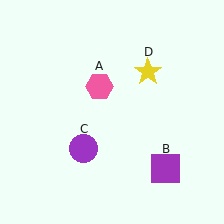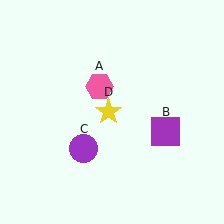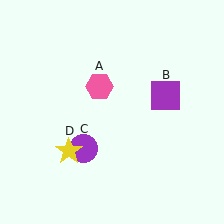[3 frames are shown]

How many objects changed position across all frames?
2 objects changed position: purple square (object B), yellow star (object D).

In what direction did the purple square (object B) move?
The purple square (object B) moved up.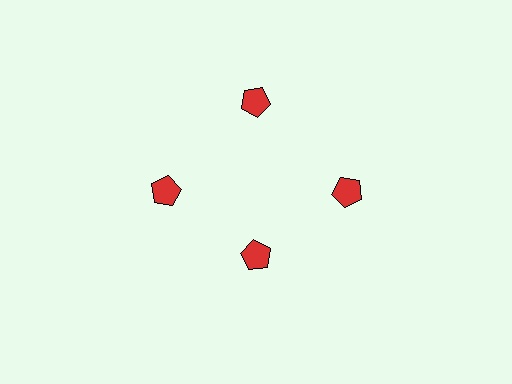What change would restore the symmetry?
The symmetry would be restored by moving it outward, back onto the ring so that all 4 pentagons sit at equal angles and equal distance from the center.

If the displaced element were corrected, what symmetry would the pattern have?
It would have 4-fold rotational symmetry — the pattern would map onto itself every 90 degrees.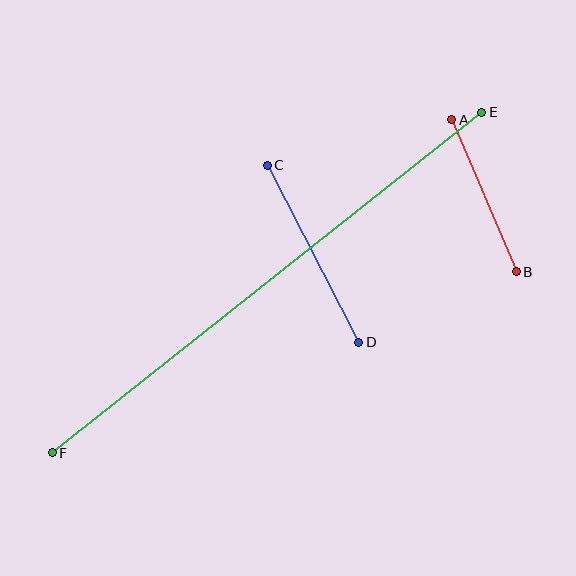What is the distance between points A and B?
The distance is approximately 165 pixels.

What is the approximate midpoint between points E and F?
The midpoint is at approximately (267, 283) pixels.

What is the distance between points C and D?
The distance is approximately 199 pixels.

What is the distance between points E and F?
The distance is approximately 548 pixels.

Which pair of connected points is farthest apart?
Points E and F are farthest apart.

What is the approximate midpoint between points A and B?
The midpoint is at approximately (484, 196) pixels.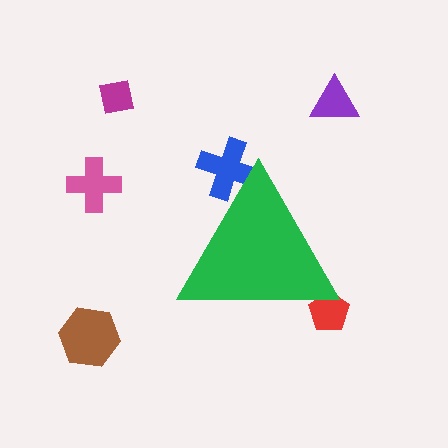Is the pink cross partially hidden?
No, the pink cross is fully visible.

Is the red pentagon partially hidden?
Yes, the red pentagon is partially hidden behind the green triangle.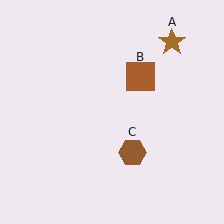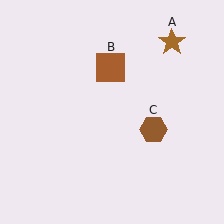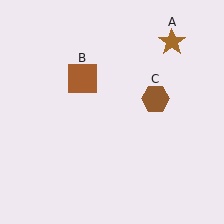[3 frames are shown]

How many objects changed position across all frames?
2 objects changed position: brown square (object B), brown hexagon (object C).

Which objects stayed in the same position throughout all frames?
Brown star (object A) remained stationary.